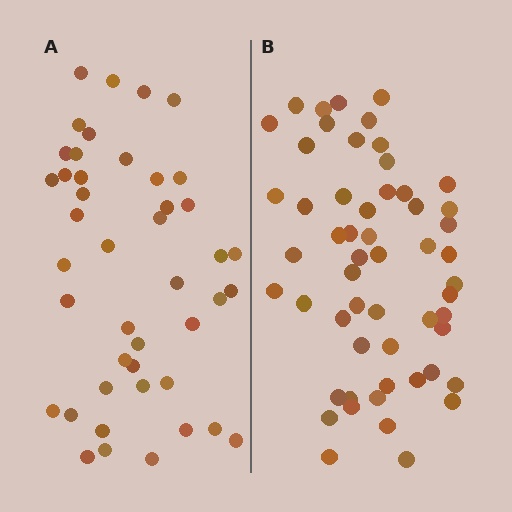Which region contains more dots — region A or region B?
Region B (the right region) has more dots.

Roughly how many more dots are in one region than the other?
Region B has roughly 12 or so more dots than region A.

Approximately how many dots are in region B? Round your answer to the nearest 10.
About 60 dots. (The exact count is 55, which rounds to 60.)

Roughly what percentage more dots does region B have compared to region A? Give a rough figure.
About 25% more.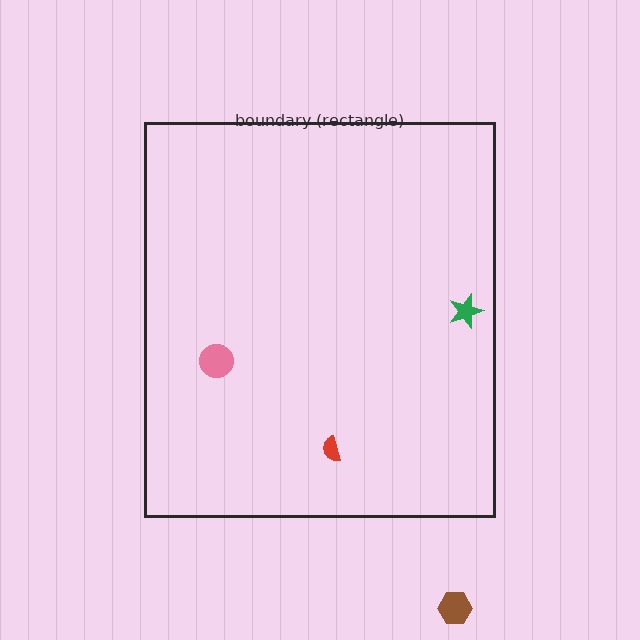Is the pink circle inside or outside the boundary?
Inside.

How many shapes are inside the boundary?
3 inside, 1 outside.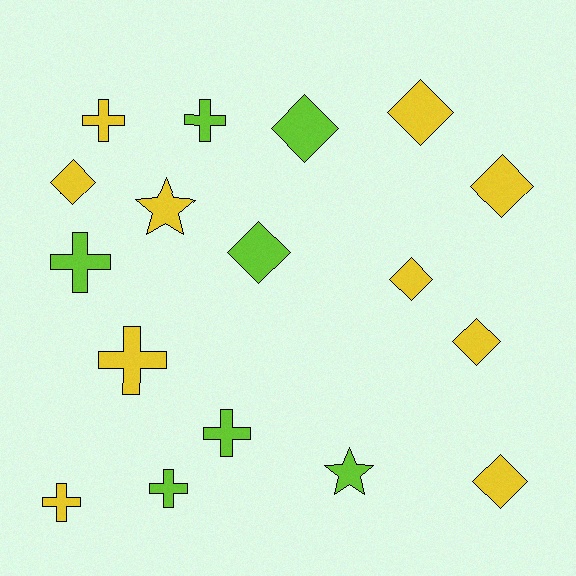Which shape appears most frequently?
Diamond, with 8 objects.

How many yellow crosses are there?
There are 3 yellow crosses.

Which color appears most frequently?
Yellow, with 10 objects.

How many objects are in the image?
There are 17 objects.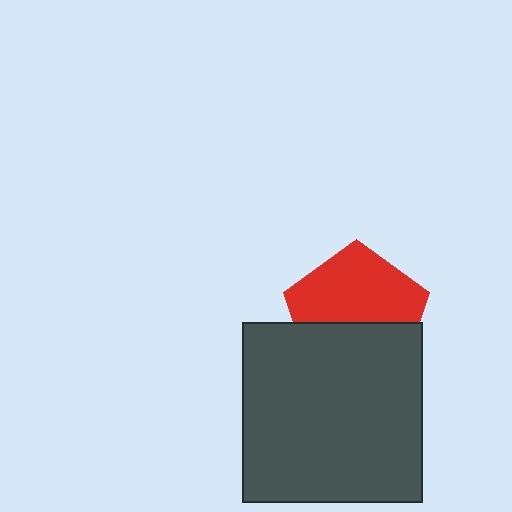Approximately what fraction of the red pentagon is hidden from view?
Roughly 44% of the red pentagon is hidden behind the dark gray square.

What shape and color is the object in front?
The object in front is a dark gray square.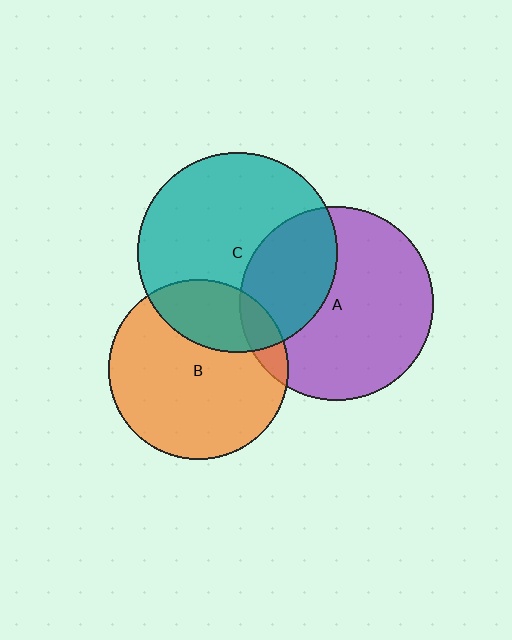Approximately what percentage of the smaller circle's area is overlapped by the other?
Approximately 25%.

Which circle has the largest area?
Circle C (teal).